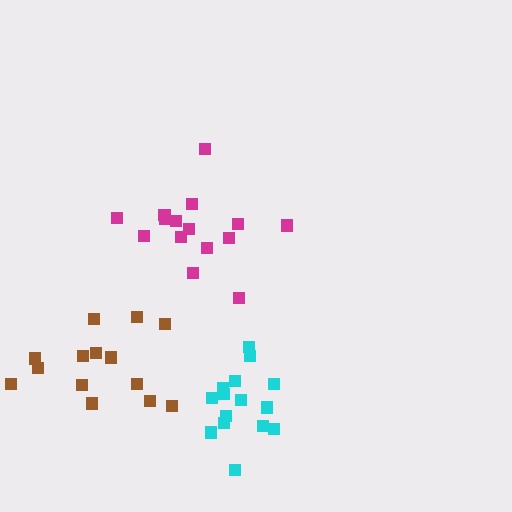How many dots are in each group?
Group 1: 15 dots, Group 2: 14 dots, Group 3: 15 dots (44 total).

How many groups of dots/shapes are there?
There are 3 groups.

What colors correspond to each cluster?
The clusters are colored: magenta, brown, cyan.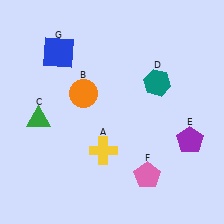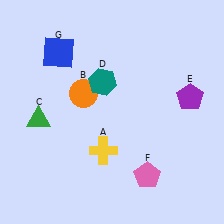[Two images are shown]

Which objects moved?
The objects that moved are: the teal hexagon (D), the purple pentagon (E).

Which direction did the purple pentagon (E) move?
The purple pentagon (E) moved up.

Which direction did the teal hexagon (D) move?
The teal hexagon (D) moved left.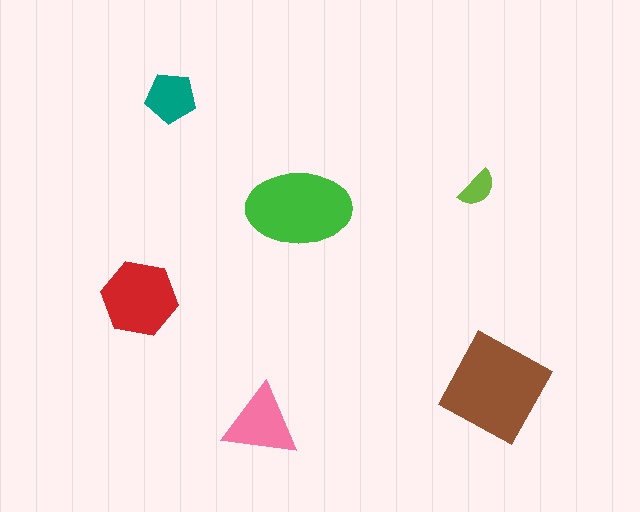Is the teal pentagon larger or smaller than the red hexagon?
Smaller.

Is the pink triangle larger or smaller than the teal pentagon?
Larger.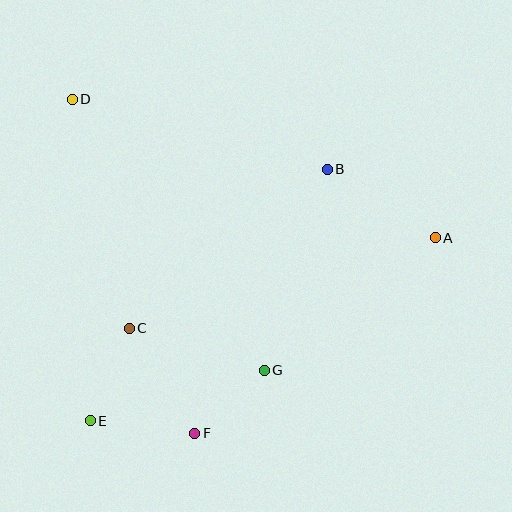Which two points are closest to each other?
Points F and G are closest to each other.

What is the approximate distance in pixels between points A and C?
The distance between A and C is approximately 319 pixels.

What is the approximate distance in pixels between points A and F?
The distance between A and F is approximately 310 pixels.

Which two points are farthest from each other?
Points A and E are farthest from each other.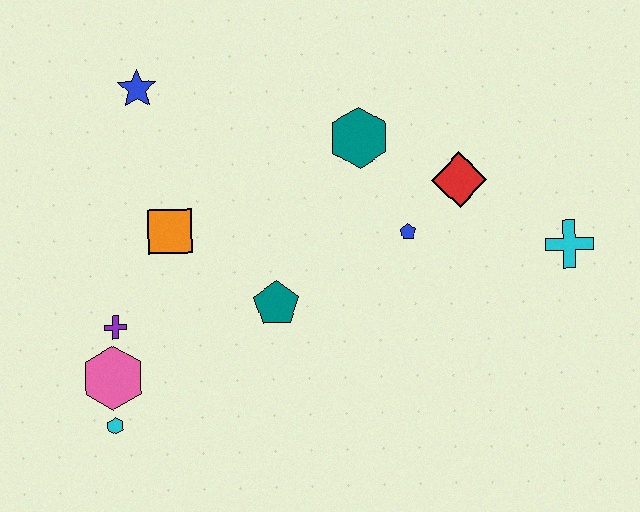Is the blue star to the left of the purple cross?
No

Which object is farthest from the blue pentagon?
The cyan hexagon is farthest from the blue pentagon.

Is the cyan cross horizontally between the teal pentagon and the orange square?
No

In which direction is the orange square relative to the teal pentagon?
The orange square is to the left of the teal pentagon.